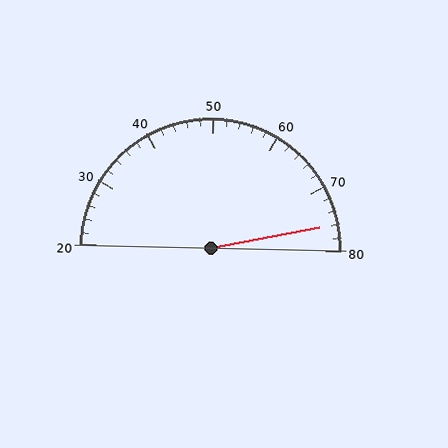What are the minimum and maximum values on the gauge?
The gauge ranges from 20 to 80.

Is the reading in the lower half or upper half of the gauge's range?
The reading is in the upper half of the range (20 to 80).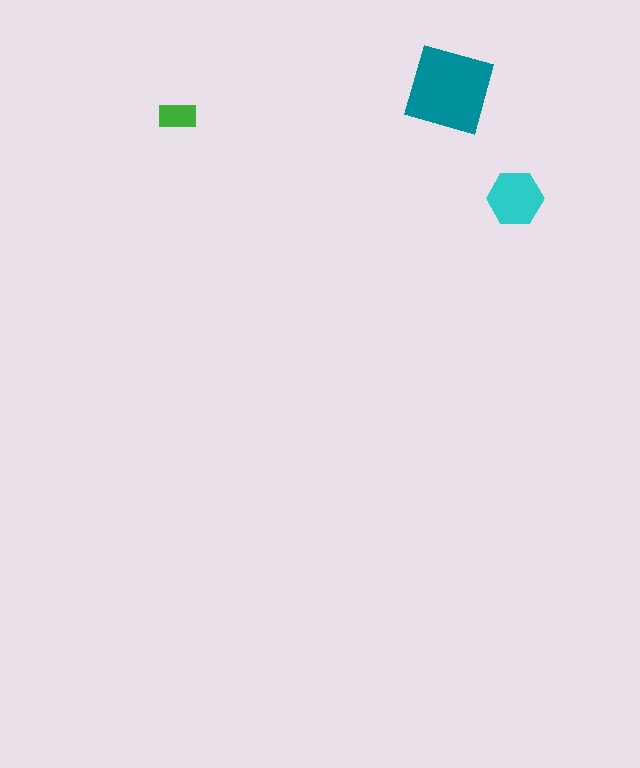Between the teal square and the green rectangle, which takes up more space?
The teal square.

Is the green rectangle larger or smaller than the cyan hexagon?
Smaller.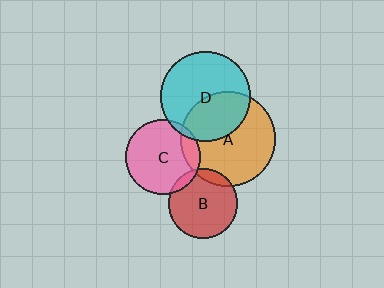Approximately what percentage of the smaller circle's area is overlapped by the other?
Approximately 15%.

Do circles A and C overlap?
Yes.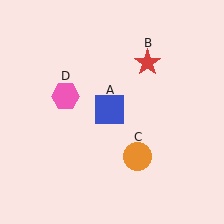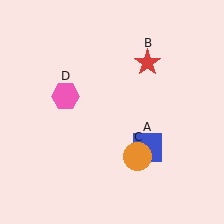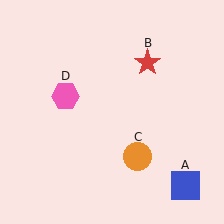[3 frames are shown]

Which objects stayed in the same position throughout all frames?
Red star (object B) and orange circle (object C) and pink hexagon (object D) remained stationary.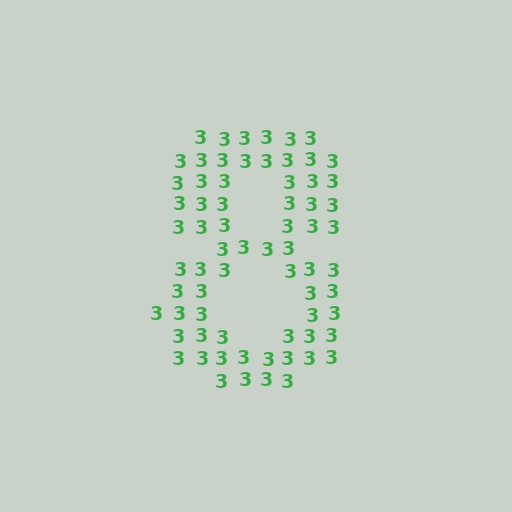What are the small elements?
The small elements are digit 3's.